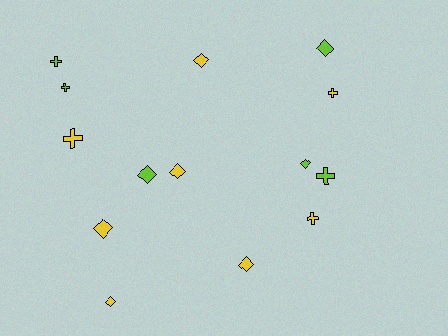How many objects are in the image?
There are 14 objects.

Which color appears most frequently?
Yellow, with 8 objects.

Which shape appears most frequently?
Diamond, with 8 objects.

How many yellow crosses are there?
There are 3 yellow crosses.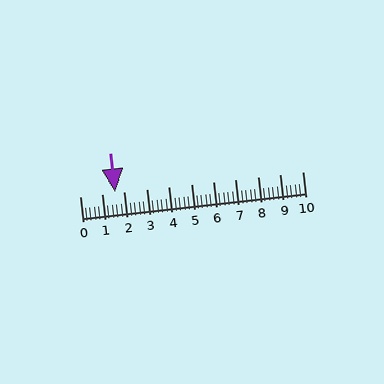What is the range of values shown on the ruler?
The ruler shows values from 0 to 10.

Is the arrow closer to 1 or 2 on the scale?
The arrow is closer to 2.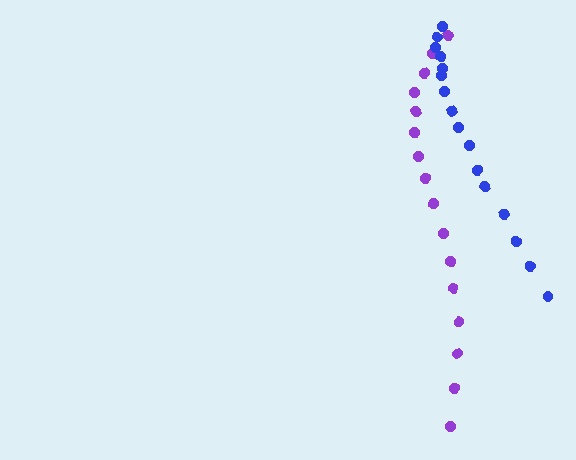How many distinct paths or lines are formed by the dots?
There are 2 distinct paths.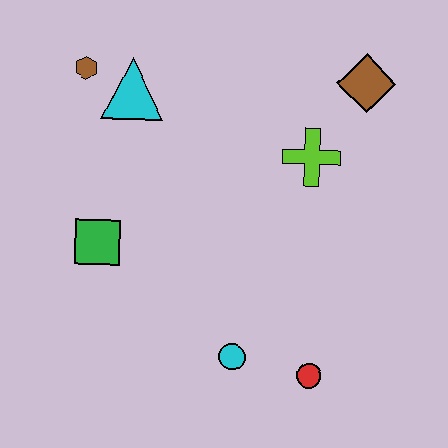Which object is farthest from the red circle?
The brown hexagon is farthest from the red circle.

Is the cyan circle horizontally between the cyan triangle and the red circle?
Yes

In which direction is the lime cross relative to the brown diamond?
The lime cross is below the brown diamond.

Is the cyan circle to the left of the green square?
No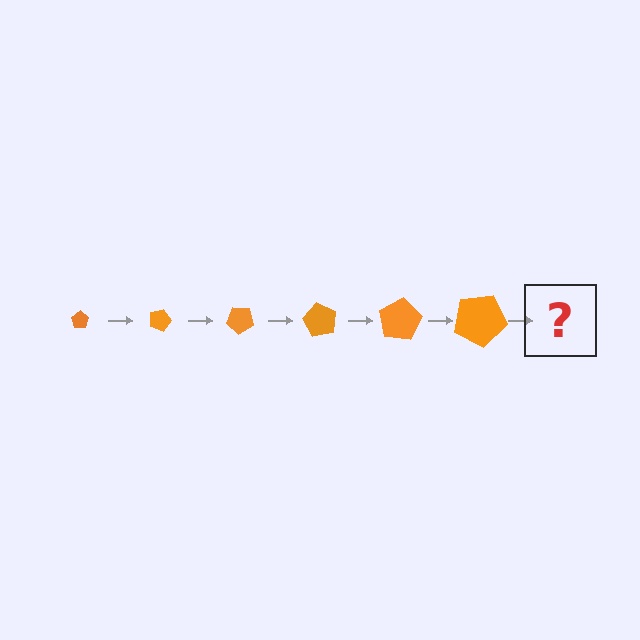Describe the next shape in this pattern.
It should be a pentagon, larger than the previous one and rotated 120 degrees from the start.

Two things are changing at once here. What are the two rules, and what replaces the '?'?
The two rules are that the pentagon grows larger each step and it rotates 20 degrees each step. The '?' should be a pentagon, larger than the previous one and rotated 120 degrees from the start.